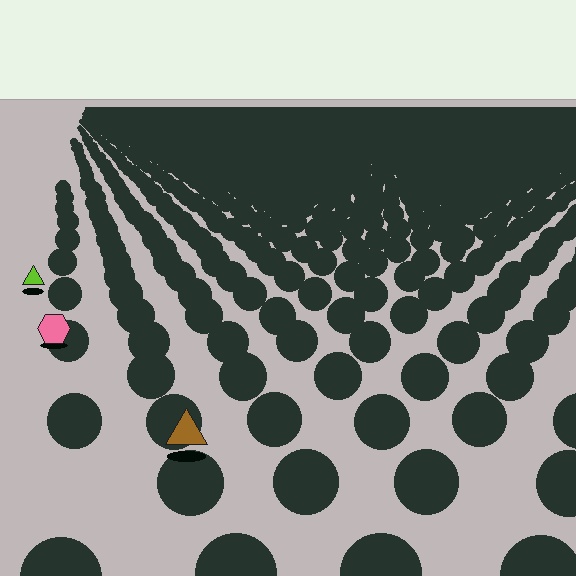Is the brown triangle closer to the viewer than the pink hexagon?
Yes. The brown triangle is closer — you can tell from the texture gradient: the ground texture is coarser near it.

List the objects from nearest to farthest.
From nearest to farthest: the brown triangle, the pink hexagon, the lime triangle.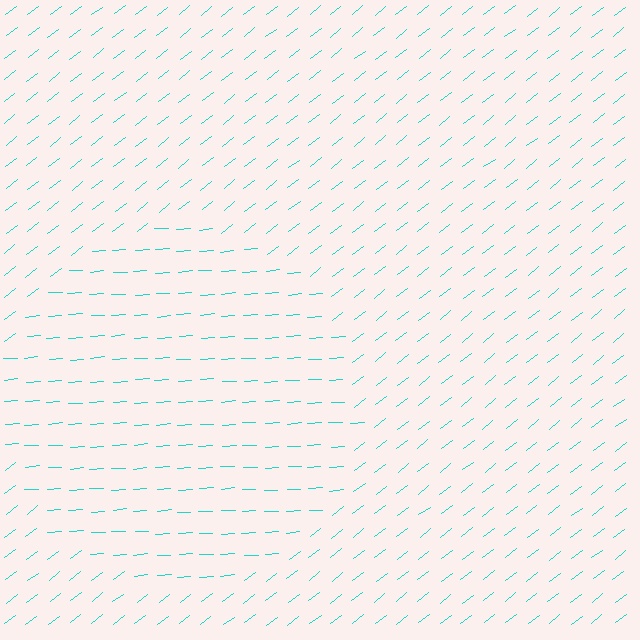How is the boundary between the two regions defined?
The boundary is defined purely by a change in line orientation (approximately 33 degrees difference). All lines are the same color and thickness.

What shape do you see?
I see a circle.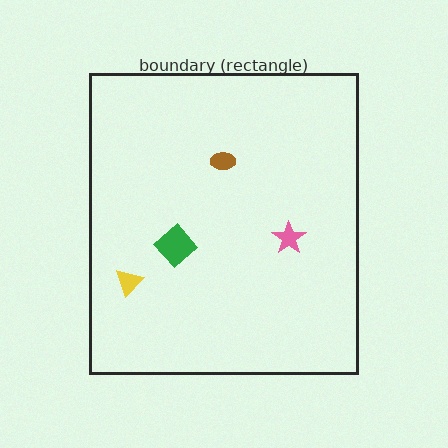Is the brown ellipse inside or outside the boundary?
Inside.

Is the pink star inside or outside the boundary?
Inside.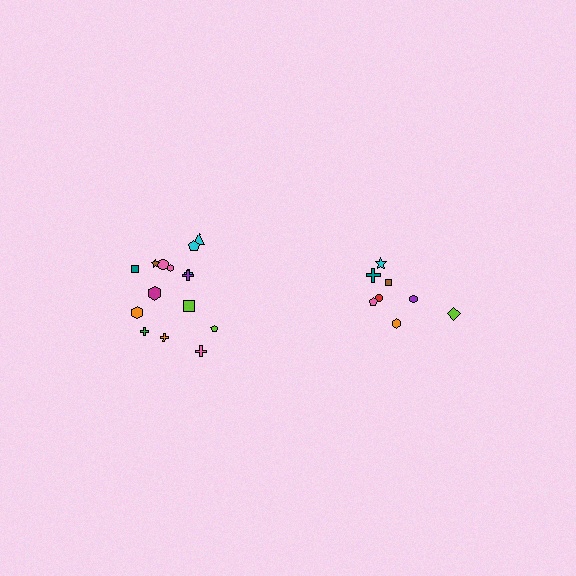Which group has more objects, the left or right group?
The left group.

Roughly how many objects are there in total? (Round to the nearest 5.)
Roughly 25 objects in total.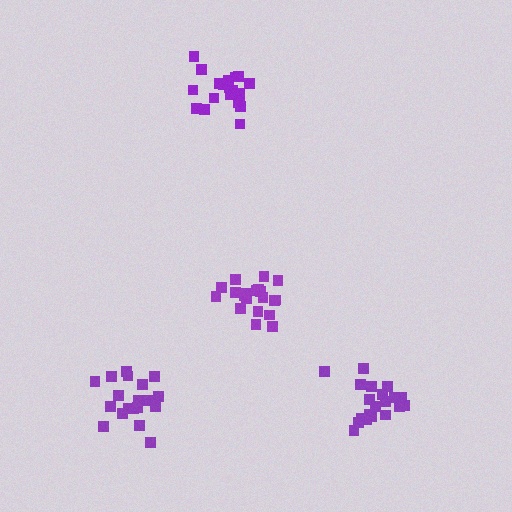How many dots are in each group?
Group 1: 20 dots, Group 2: 20 dots, Group 3: 21 dots, Group 4: 20 dots (81 total).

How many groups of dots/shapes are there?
There are 4 groups.